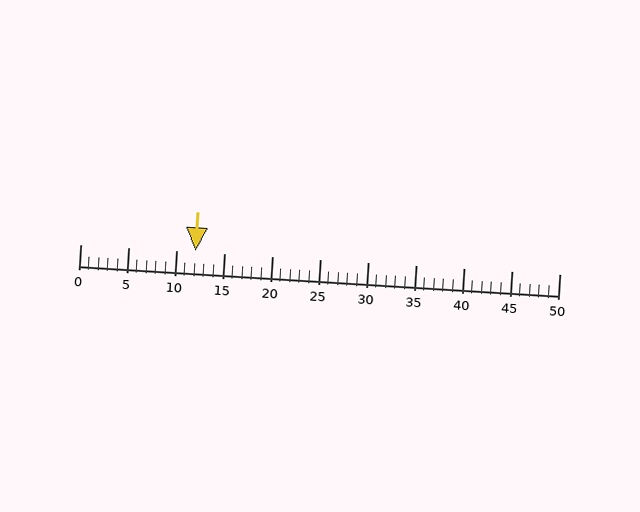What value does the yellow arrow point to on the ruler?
The yellow arrow points to approximately 12.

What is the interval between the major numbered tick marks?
The major tick marks are spaced 5 units apart.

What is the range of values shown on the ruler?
The ruler shows values from 0 to 50.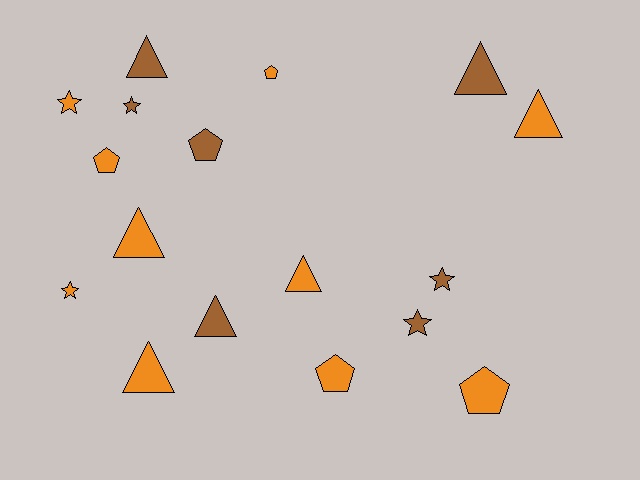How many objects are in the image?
There are 17 objects.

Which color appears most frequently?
Orange, with 10 objects.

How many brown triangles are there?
There are 3 brown triangles.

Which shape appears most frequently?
Triangle, with 7 objects.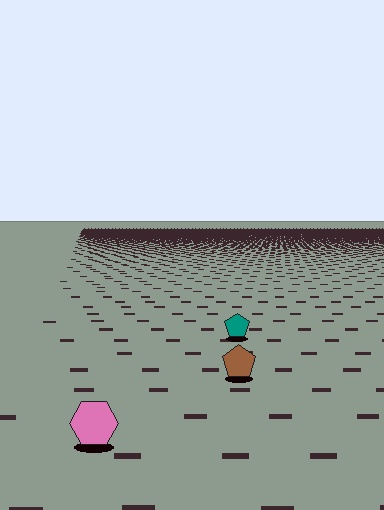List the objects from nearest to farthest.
From nearest to farthest: the pink hexagon, the brown pentagon, the teal pentagon.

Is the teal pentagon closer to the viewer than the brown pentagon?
No. The brown pentagon is closer — you can tell from the texture gradient: the ground texture is coarser near it.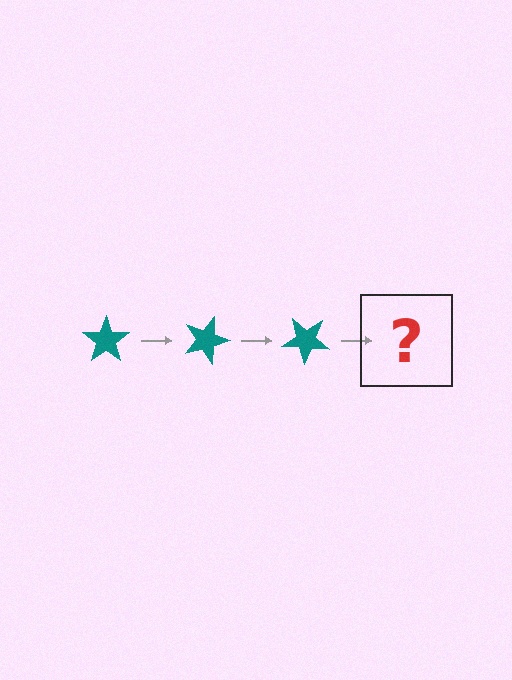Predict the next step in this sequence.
The next step is a teal star rotated 60 degrees.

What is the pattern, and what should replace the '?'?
The pattern is that the star rotates 20 degrees each step. The '?' should be a teal star rotated 60 degrees.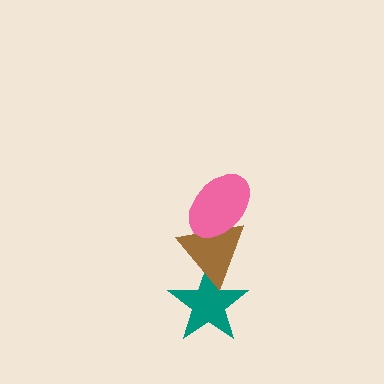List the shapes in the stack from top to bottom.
From top to bottom: the pink ellipse, the brown triangle, the teal star.